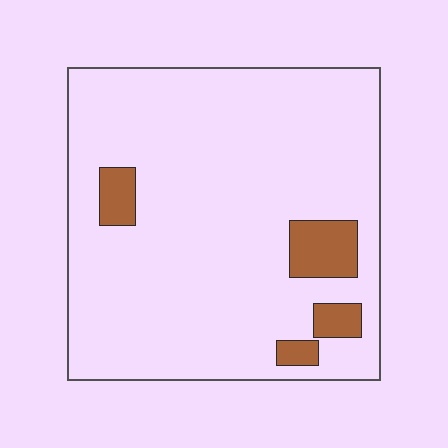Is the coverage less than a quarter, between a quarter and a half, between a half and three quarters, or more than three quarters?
Less than a quarter.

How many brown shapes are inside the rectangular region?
4.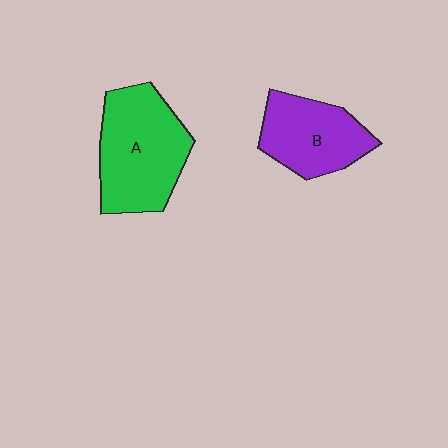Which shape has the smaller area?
Shape B (purple).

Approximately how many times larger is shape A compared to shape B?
Approximately 1.4 times.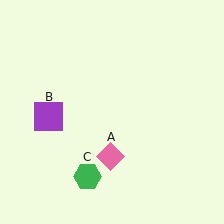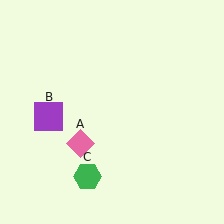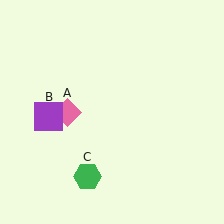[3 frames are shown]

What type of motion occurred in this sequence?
The pink diamond (object A) rotated clockwise around the center of the scene.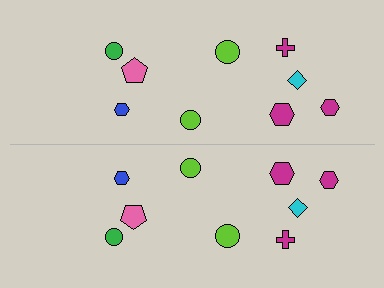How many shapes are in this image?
There are 18 shapes in this image.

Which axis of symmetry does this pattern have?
The pattern has a horizontal axis of symmetry running through the center of the image.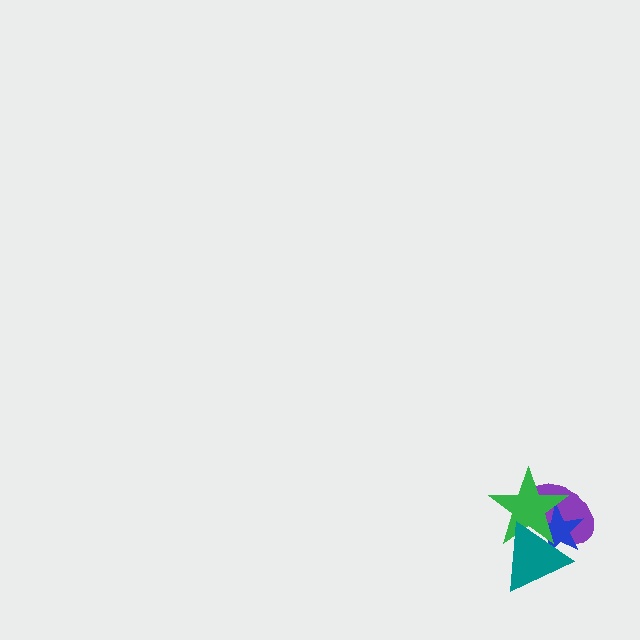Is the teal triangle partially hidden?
No, no other shape covers it.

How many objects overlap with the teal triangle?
3 objects overlap with the teal triangle.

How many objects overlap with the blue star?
3 objects overlap with the blue star.